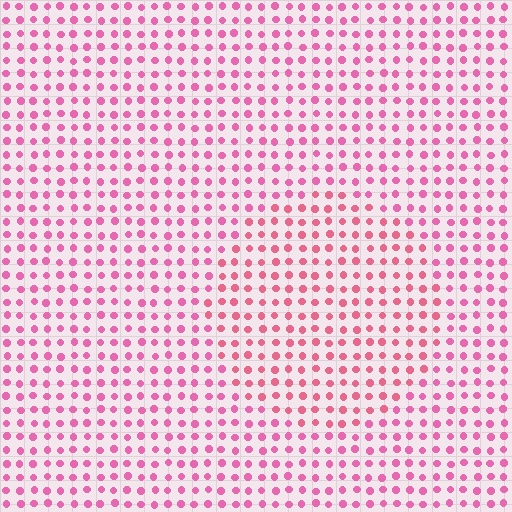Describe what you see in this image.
The image is filled with small pink elements in a uniform arrangement. A circle-shaped region is visible where the elements are tinted to a slightly different hue, forming a subtle color boundary.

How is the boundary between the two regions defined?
The boundary is defined purely by a slight shift in hue (about 18 degrees). Spacing, size, and orientation are identical on both sides.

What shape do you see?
I see a circle.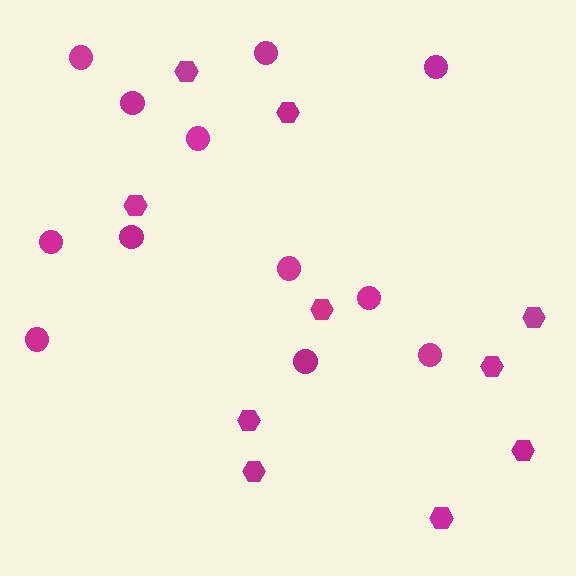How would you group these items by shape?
There are 2 groups: one group of hexagons (10) and one group of circles (12).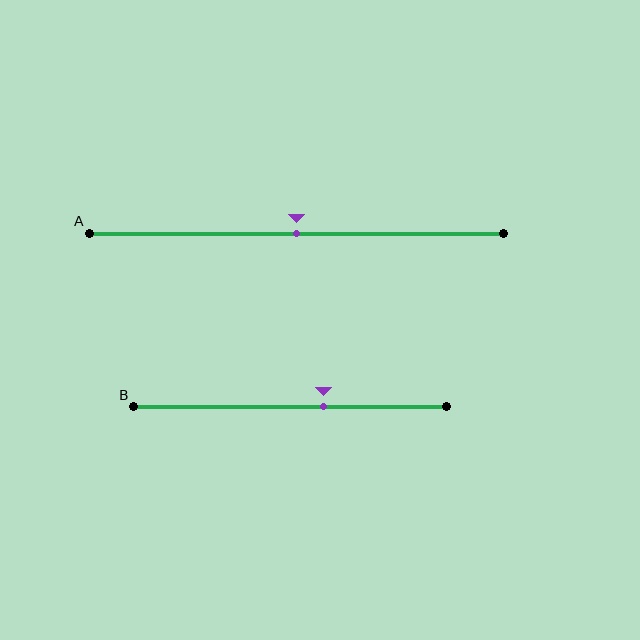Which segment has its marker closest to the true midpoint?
Segment A has its marker closest to the true midpoint.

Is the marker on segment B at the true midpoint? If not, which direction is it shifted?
No, the marker on segment B is shifted to the right by about 11% of the segment length.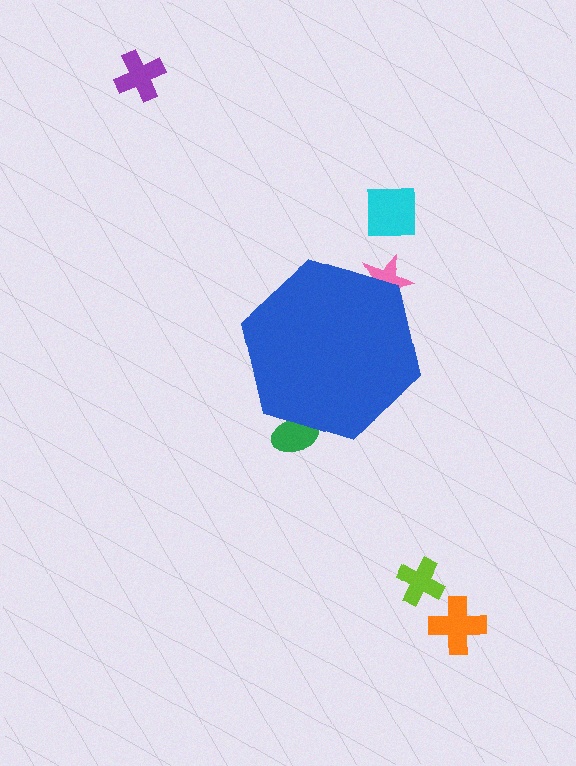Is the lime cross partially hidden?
No, the lime cross is fully visible.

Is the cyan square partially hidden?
No, the cyan square is fully visible.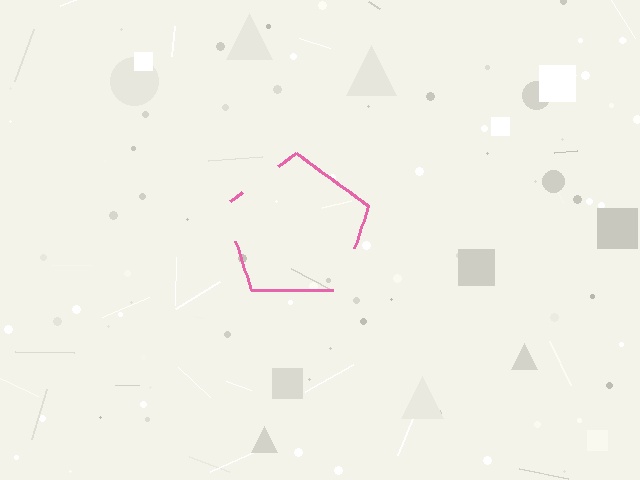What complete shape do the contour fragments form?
The contour fragments form a pentagon.